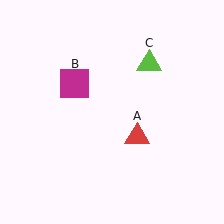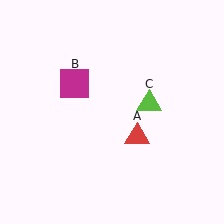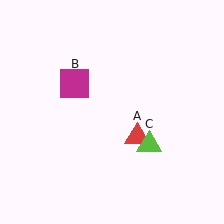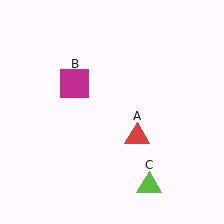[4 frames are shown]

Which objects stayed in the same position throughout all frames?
Red triangle (object A) and magenta square (object B) remained stationary.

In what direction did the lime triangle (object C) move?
The lime triangle (object C) moved down.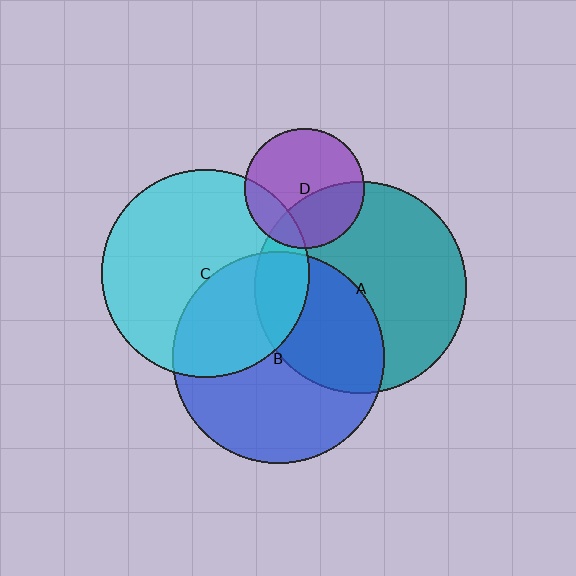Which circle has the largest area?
Circle B (blue).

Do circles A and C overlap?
Yes.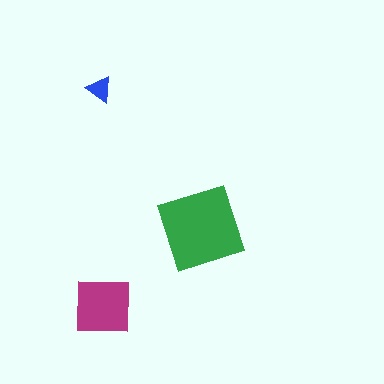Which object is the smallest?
The blue triangle.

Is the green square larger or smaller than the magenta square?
Larger.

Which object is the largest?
The green square.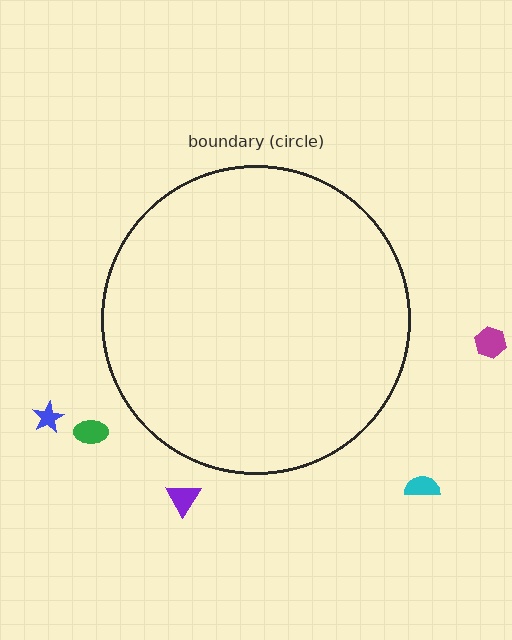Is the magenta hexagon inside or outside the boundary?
Outside.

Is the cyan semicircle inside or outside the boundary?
Outside.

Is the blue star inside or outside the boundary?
Outside.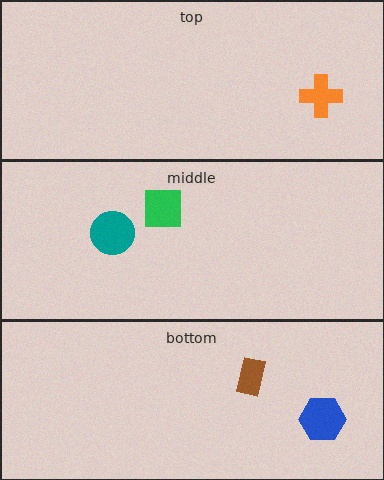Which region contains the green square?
The middle region.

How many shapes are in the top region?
1.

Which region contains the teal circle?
The middle region.